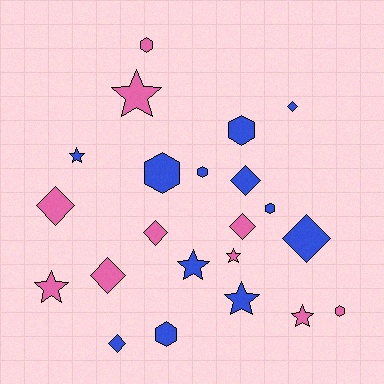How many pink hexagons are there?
There are 2 pink hexagons.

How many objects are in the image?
There are 22 objects.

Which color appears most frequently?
Blue, with 12 objects.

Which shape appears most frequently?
Diamond, with 8 objects.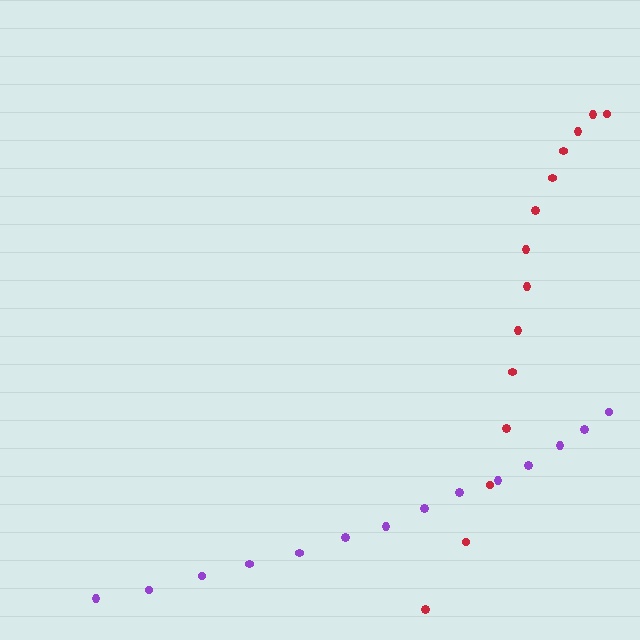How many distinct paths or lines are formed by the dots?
There are 2 distinct paths.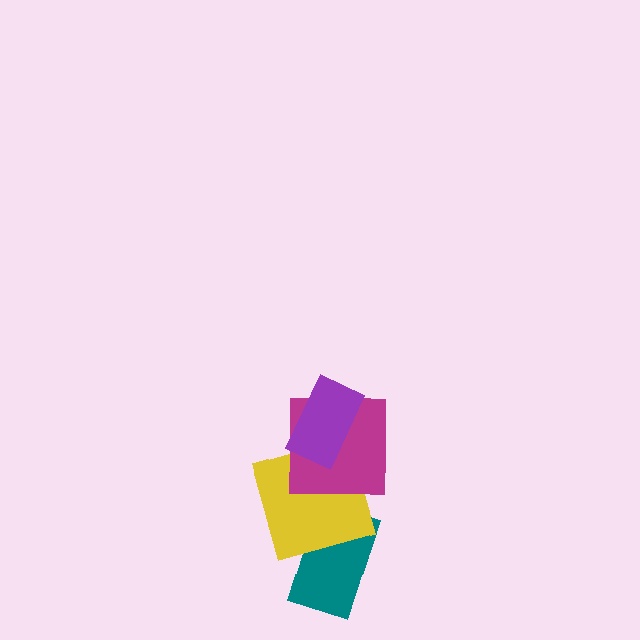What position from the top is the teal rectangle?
The teal rectangle is 4th from the top.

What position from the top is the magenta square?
The magenta square is 2nd from the top.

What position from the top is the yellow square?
The yellow square is 3rd from the top.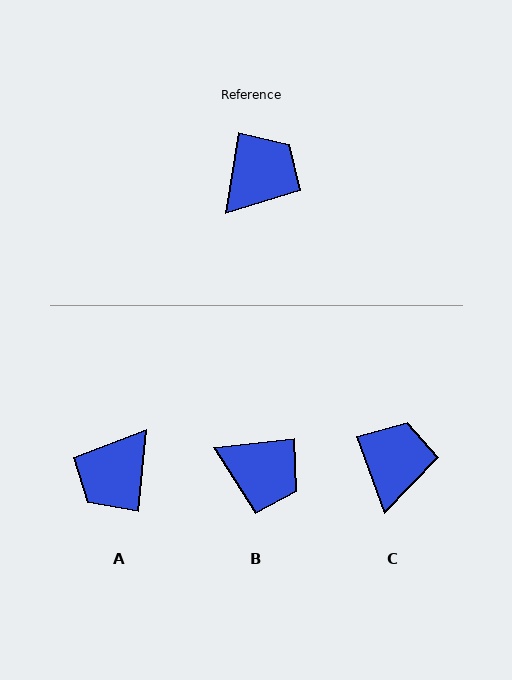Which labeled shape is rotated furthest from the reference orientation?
A, about 176 degrees away.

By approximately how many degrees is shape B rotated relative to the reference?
Approximately 74 degrees clockwise.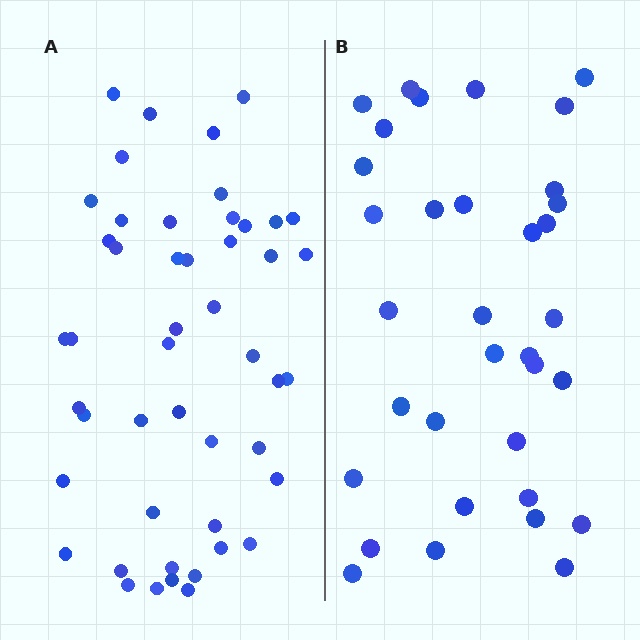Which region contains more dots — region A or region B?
Region A (the left region) has more dots.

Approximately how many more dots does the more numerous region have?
Region A has approximately 15 more dots than region B.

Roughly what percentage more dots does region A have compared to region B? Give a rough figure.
About 40% more.